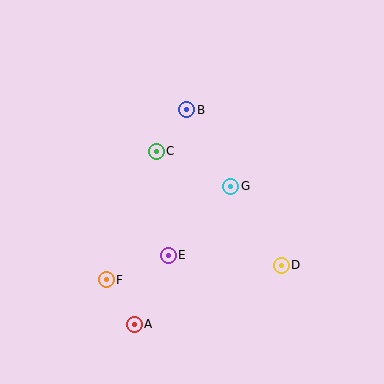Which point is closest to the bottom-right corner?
Point D is closest to the bottom-right corner.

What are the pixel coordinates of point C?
Point C is at (156, 151).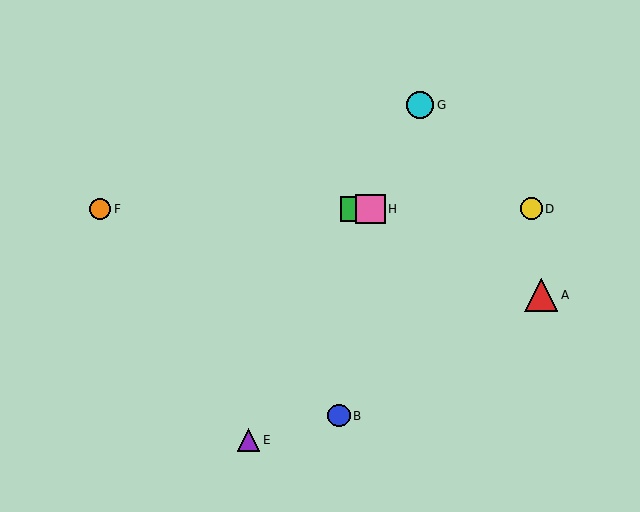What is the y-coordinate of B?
Object B is at y≈416.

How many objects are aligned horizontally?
4 objects (C, D, F, H) are aligned horizontally.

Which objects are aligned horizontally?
Objects C, D, F, H are aligned horizontally.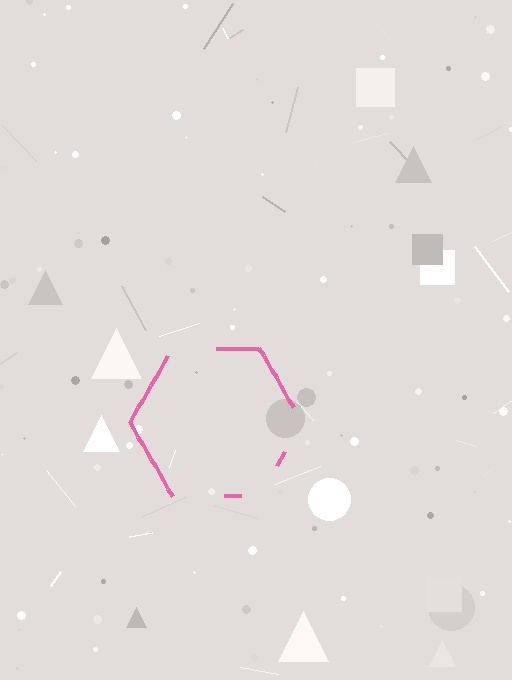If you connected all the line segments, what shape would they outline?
They would outline a hexagon.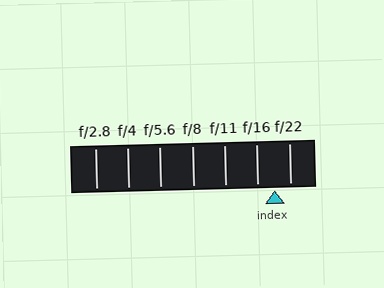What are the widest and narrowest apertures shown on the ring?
The widest aperture shown is f/2.8 and the narrowest is f/22.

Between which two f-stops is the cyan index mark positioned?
The index mark is between f/16 and f/22.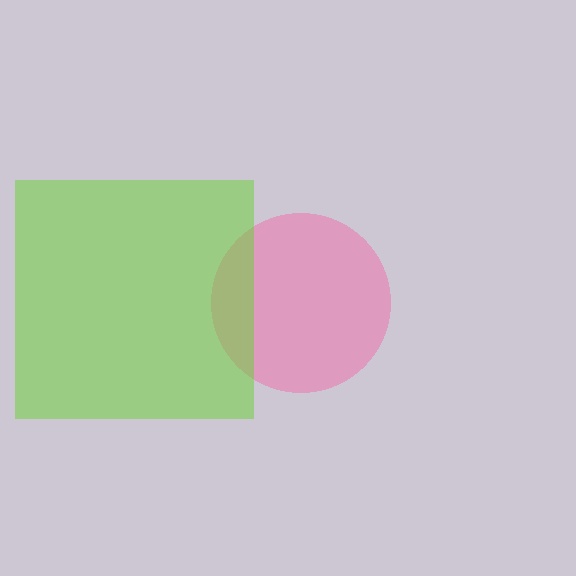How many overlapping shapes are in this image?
There are 2 overlapping shapes in the image.